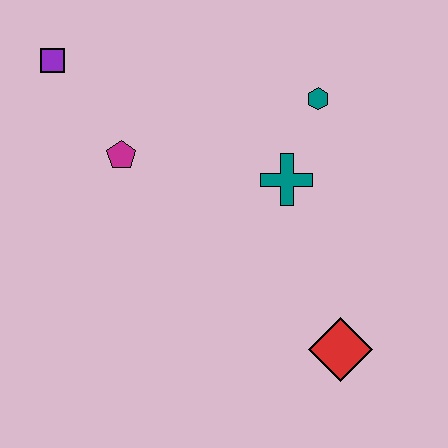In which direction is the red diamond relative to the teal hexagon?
The red diamond is below the teal hexagon.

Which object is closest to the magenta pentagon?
The purple square is closest to the magenta pentagon.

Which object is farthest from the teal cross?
The purple square is farthest from the teal cross.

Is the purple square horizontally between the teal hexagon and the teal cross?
No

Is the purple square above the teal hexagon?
Yes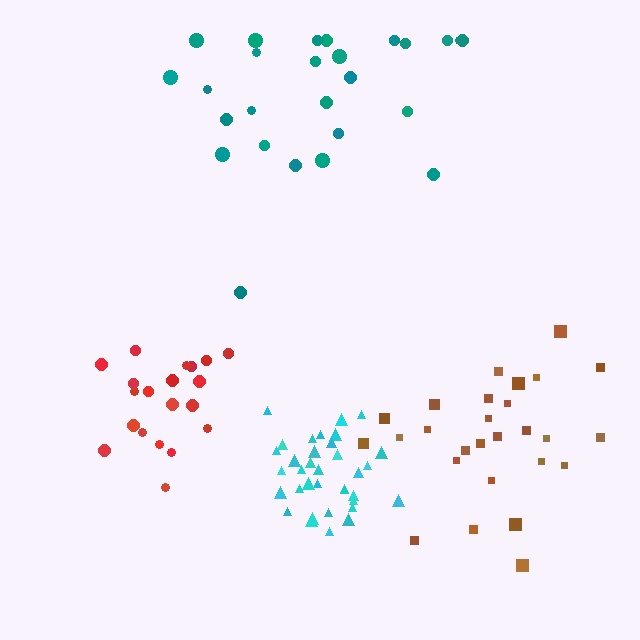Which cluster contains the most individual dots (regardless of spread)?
Cyan (35).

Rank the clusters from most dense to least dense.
cyan, red, brown, teal.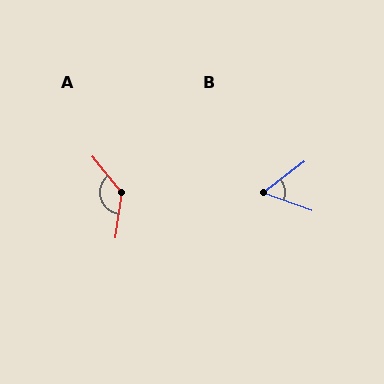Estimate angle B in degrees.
Approximately 57 degrees.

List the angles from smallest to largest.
B (57°), A (133°).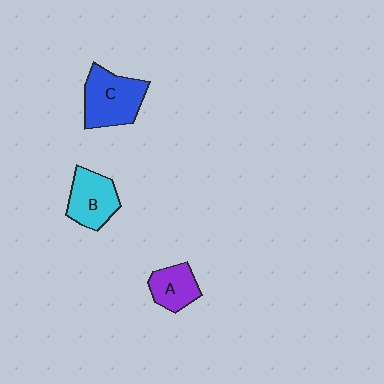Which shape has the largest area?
Shape C (blue).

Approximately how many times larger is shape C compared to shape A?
Approximately 1.7 times.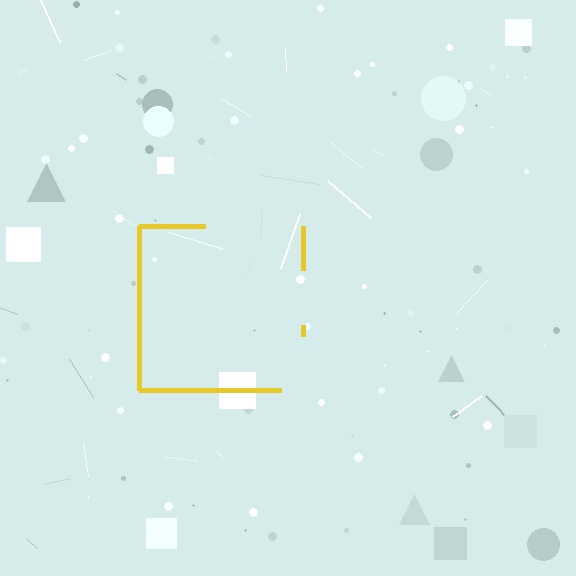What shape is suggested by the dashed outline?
The dashed outline suggests a square.